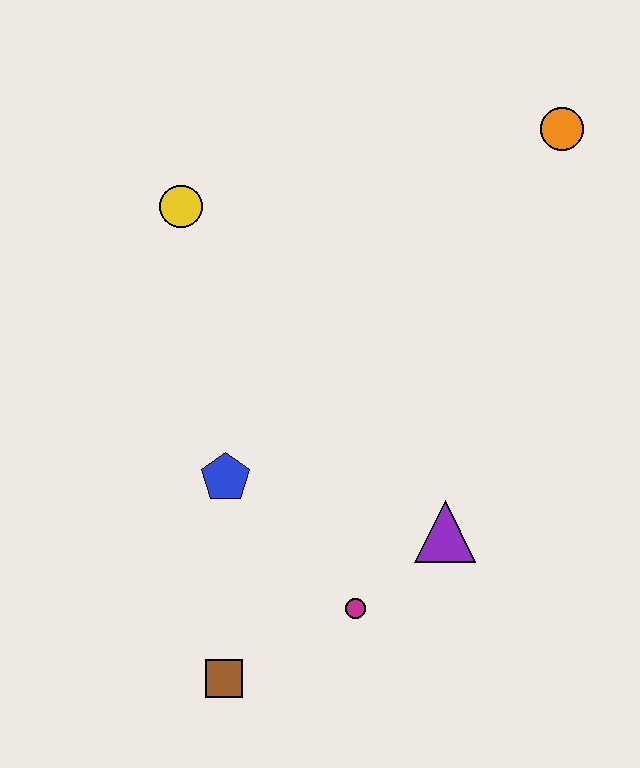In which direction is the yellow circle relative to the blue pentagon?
The yellow circle is above the blue pentagon.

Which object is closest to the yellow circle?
The blue pentagon is closest to the yellow circle.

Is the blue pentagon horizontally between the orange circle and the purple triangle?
No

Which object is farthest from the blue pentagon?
The orange circle is farthest from the blue pentagon.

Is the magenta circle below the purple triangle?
Yes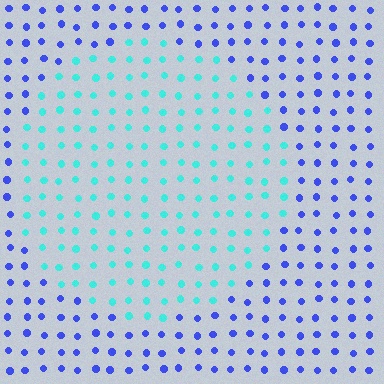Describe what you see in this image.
The image is filled with small blue elements in a uniform arrangement. A circle-shaped region is visible where the elements are tinted to a slightly different hue, forming a subtle color boundary.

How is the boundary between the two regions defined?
The boundary is defined purely by a slight shift in hue (about 59 degrees). Spacing, size, and orientation are identical on both sides.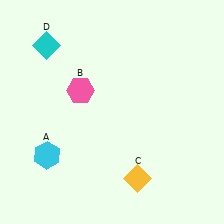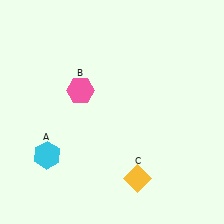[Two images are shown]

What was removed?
The cyan diamond (D) was removed in Image 2.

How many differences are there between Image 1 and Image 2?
There is 1 difference between the two images.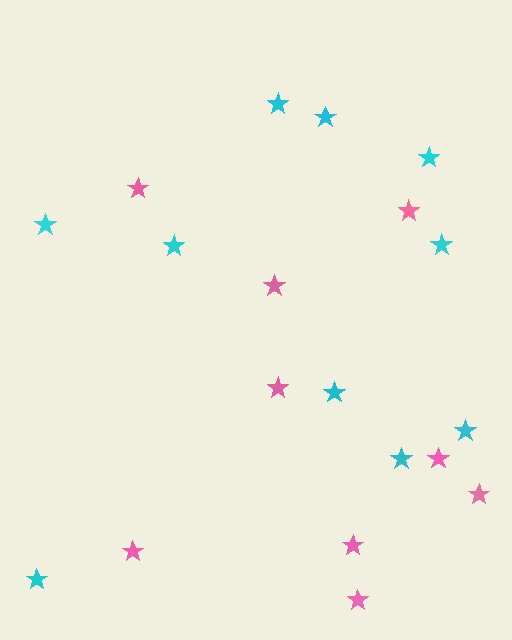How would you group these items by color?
There are 2 groups: one group of cyan stars (10) and one group of pink stars (9).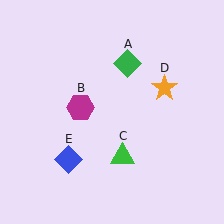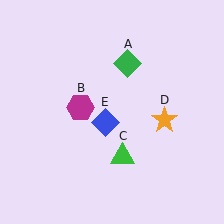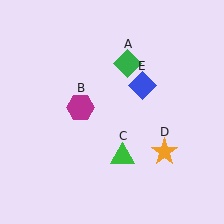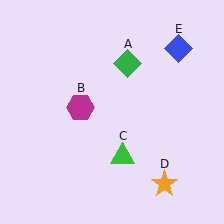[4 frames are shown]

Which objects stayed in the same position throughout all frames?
Green diamond (object A) and magenta hexagon (object B) and green triangle (object C) remained stationary.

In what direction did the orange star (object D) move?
The orange star (object D) moved down.